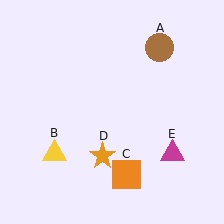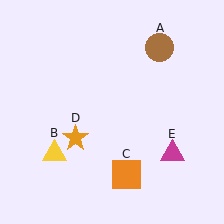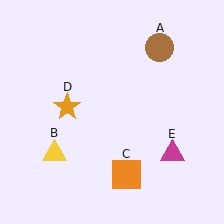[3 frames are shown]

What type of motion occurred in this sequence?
The orange star (object D) rotated clockwise around the center of the scene.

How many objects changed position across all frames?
1 object changed position: orange star (object D).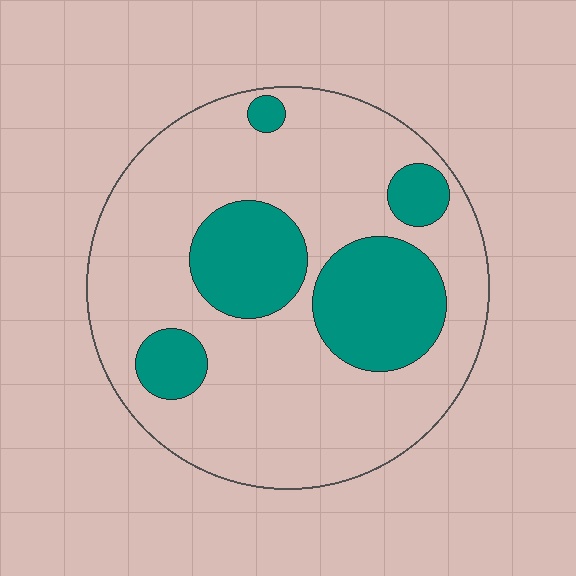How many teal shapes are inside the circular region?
5.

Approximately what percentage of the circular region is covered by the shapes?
Approximately 25%.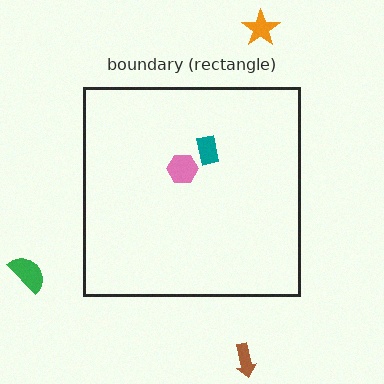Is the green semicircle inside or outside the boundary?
Outside.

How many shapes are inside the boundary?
2 inside, 3 outside.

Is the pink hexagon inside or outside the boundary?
Inside.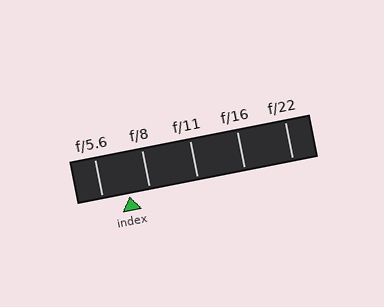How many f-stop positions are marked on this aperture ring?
There are 5 f-stop positions marked.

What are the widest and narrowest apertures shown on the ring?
The widest aperture shown is f/5.6 and the narrowest is f/22.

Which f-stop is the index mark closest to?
The index mark is closest to f/8.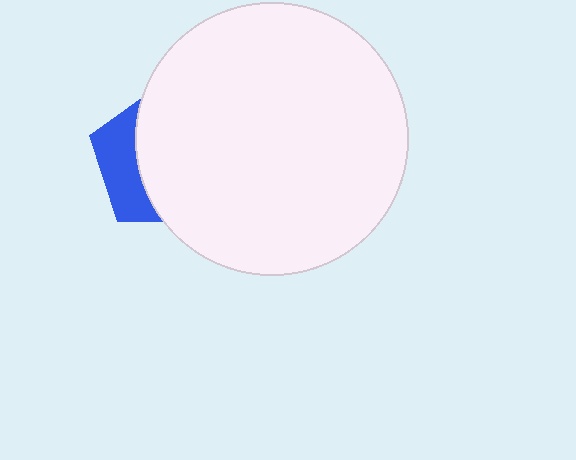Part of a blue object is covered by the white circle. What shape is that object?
It is a pentagon.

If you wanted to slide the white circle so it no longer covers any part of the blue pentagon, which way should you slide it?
Slide it right — that is the most direct way to separate the two shapes.